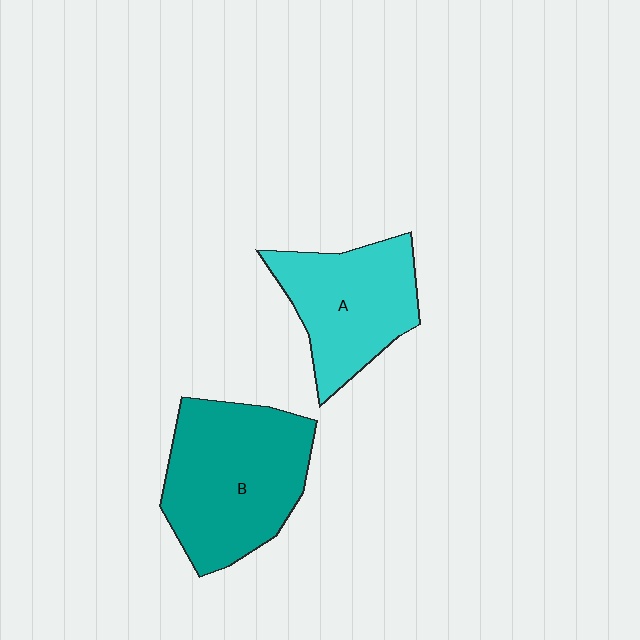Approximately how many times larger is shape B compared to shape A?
Approximately 1.3 times.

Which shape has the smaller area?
Shape A (cyan).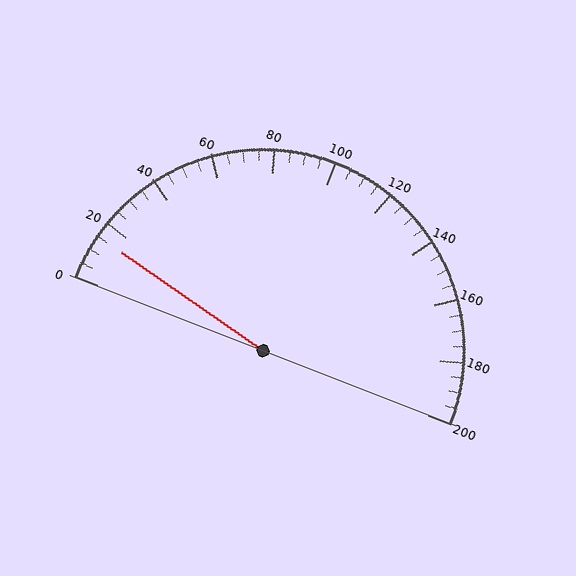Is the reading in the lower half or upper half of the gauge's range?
The reading is in the lower half of the range (0 to 200).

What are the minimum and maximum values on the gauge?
The gauge ranges from 0 to 200.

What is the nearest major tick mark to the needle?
The nearest major tick mark is 20.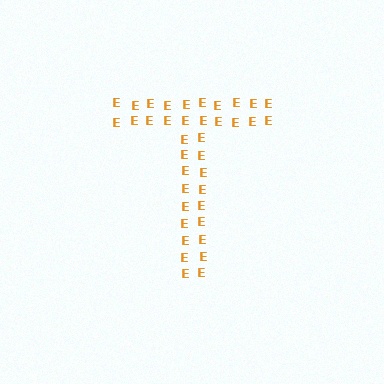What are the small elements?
The small elements are letter E's.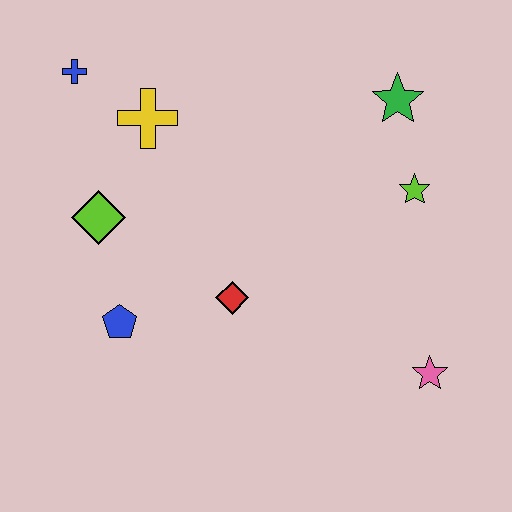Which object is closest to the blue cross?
The yellow cross is closest to the blue cross.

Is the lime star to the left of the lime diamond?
No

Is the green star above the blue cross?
No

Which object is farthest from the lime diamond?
The pink star is farthest from the lime diamond.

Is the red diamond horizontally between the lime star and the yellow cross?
Yes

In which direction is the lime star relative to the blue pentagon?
The lime star is to the right of the blue pentagon.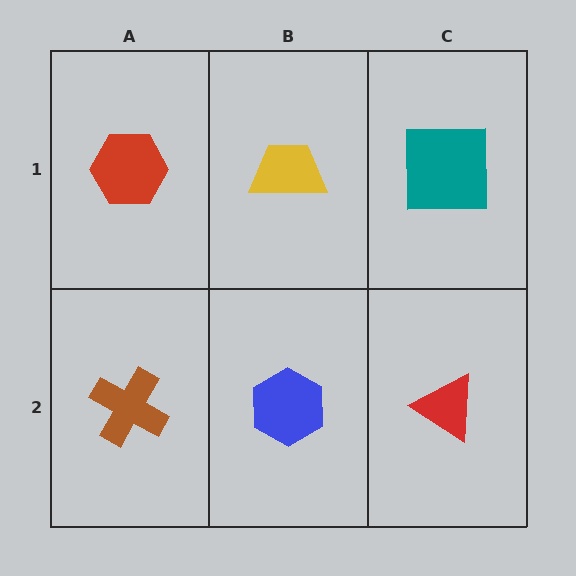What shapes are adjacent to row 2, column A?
A red hexagon (row 1, column A), a blue hexagon (row 2, column B).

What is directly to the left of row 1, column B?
A red hexagon.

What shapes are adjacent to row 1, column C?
A red triangle (row 2, column C), a yellow trapezoid (row 1, column B).